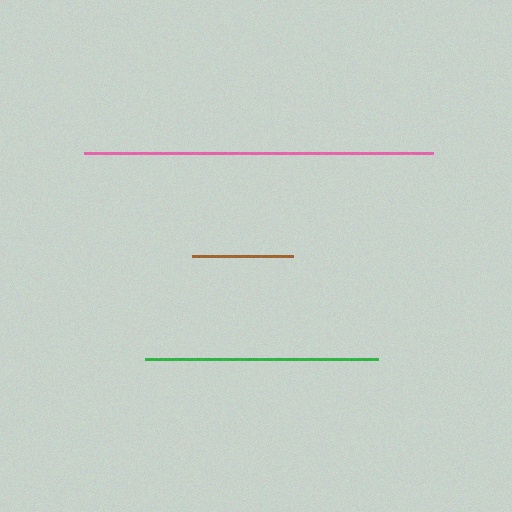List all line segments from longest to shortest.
From longest to shortest: pink, green, brown.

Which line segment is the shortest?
The brown line is the shortest at approximately 101 pixels.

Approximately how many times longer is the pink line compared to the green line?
The pink line is approximately 1.5 times the length of the green line.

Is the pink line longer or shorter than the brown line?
The pink line is longer than the brown line.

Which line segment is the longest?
The pink line is the longest at approximately 349 pixels.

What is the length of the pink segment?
The pink segment is approximately 349 pixels long.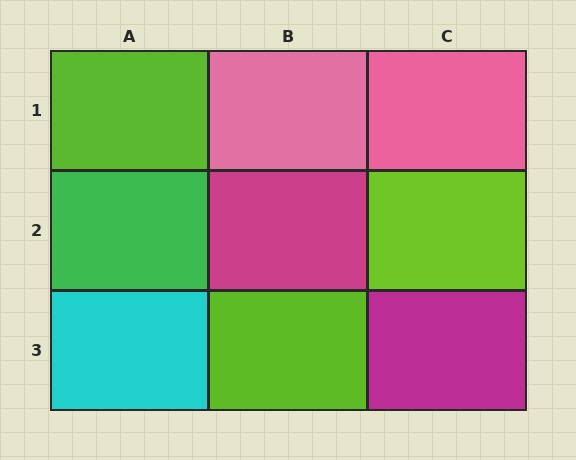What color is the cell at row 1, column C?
Pink.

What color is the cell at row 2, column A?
Green.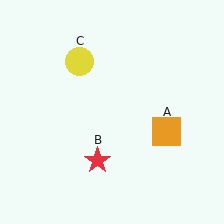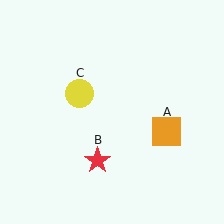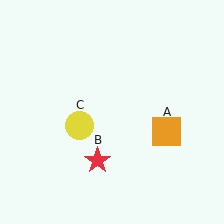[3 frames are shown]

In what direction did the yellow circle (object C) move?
The yellow circle (object C) moved down.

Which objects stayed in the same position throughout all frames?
Orange square (object A) and red star (object B) remained stationary.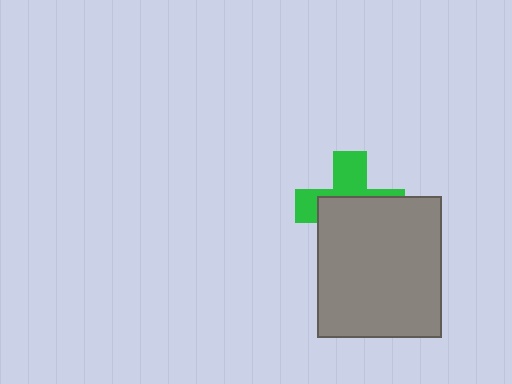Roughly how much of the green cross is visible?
A small part of it is visible (roughly 41%).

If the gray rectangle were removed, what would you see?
You would see the complete green cross.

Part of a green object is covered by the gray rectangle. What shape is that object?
It is a cross.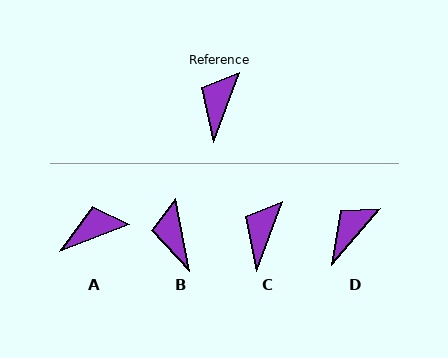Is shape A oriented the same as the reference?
No, it is off by about 48 degrees.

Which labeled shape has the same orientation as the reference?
C.